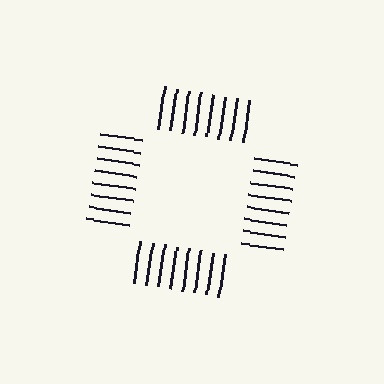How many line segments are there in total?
32 — 8 along each of the 4 edges.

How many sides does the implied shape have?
4 sides — the line-ends trace a square.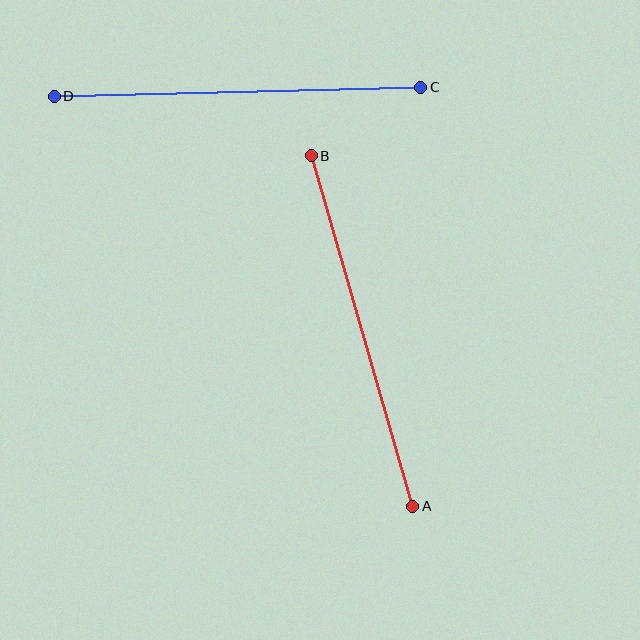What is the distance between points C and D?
The distance is approximately 367 pixels.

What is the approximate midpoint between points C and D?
The midpoint is at approximately (238, 92) pixels.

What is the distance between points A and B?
The distance is approximately 365 pixels.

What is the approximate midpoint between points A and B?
The midpoint is at approximately (362, 331) pixels.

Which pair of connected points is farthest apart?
Points C and D are farthest apart.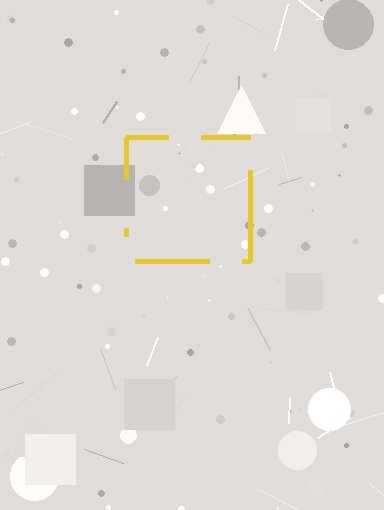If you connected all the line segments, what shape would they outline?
They would outline a square.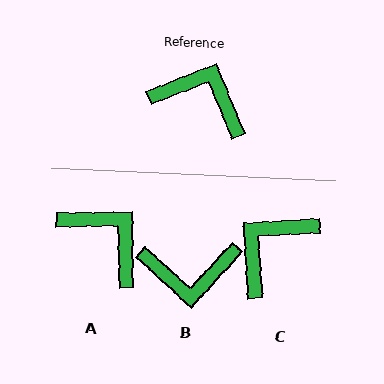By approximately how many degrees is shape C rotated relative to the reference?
Approximately 71 degrees counter-clockwise.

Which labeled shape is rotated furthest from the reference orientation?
B, about 155 degrees away.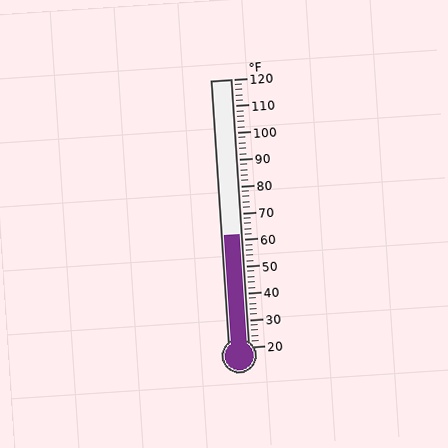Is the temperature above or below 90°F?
The temperature is below 90°F.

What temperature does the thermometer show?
The thermometer shows approximately 62°F.